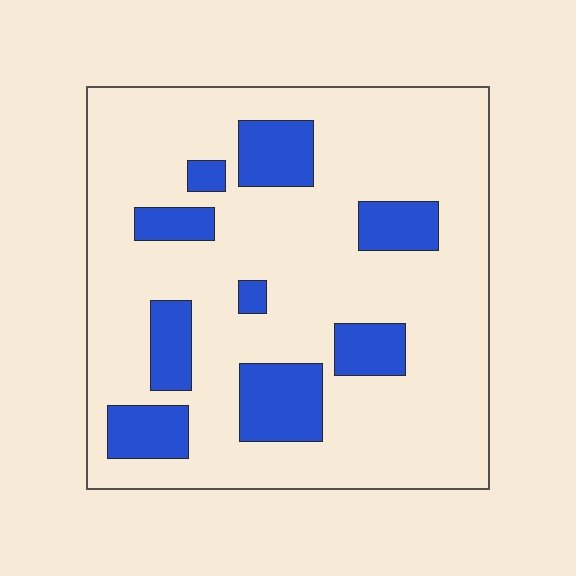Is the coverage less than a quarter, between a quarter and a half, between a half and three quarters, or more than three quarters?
Less than a quarter.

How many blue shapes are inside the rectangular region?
9.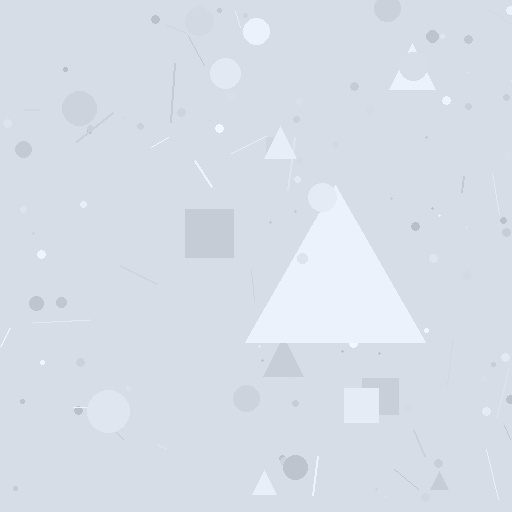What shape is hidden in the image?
A triangle is hidden in the image.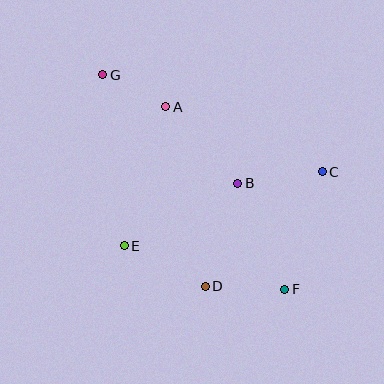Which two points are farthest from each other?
Points F and G are farthest from each other.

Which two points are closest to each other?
Points A and G are closest to each other.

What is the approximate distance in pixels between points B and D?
The distance between B and D is approximately 108 pixels.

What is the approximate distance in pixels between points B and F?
The distance between B and F is approximately 116 pixels.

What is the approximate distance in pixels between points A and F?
The distance between A and F is approximately 218 pixels.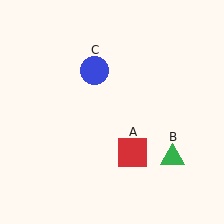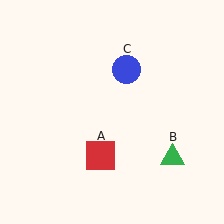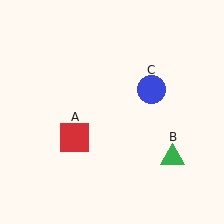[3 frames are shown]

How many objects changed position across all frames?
2 objects changed position: red square (object A), blue circle (object C).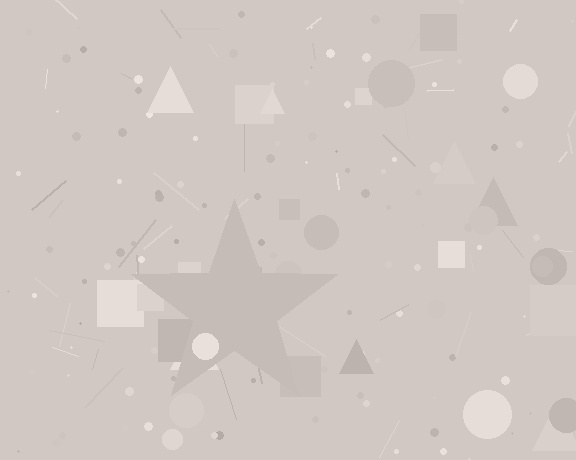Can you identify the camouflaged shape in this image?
The camouflaged shape is a star.